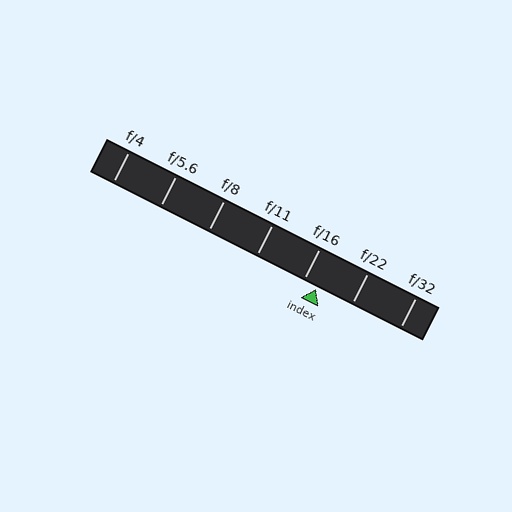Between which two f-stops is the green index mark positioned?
The index mark is between f/16 and f/22.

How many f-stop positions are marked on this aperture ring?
There are 7 f-stop positions marked.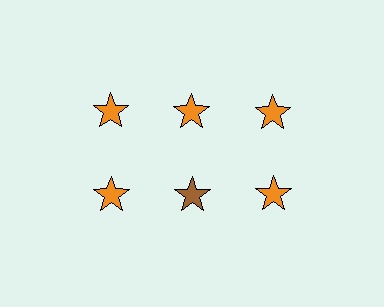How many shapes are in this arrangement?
There are 6 shapes arranged in a grid pattern.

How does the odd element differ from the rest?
It has a different color: brown instead of orange.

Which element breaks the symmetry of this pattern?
The brown star in the second row, second from left column breaks the symmetry. All other shapes are orange stars.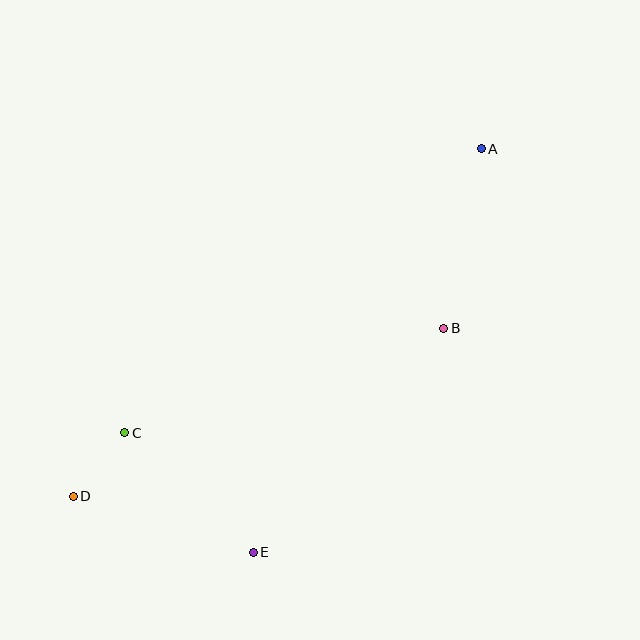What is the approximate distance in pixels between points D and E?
The distance between D and E is approximately 189 pixels.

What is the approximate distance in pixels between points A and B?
The distance between A and B is approximately 183 pixels.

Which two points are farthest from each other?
Points A and D are farthest from each other.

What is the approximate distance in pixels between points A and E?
The distance between A and E is approximately 463 pixels.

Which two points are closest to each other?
Points C and D are closest to each other.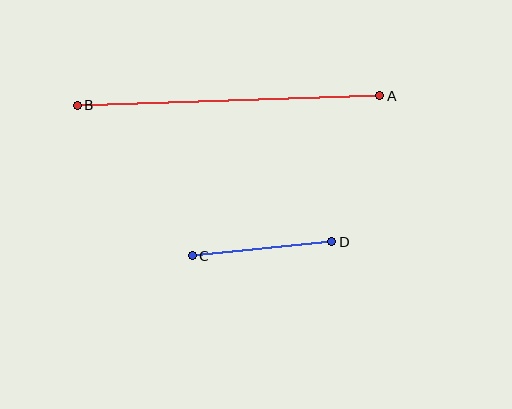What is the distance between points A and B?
The distance is approximately 303 pixels.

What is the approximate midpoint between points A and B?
The midpoint is at approximately (228, 100) pixels.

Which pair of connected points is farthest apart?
Points A and B are farthest apart.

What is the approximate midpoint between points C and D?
The midpoint is at approximately (262, 249) pixels.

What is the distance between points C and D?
The distance is approximately 140 pixels.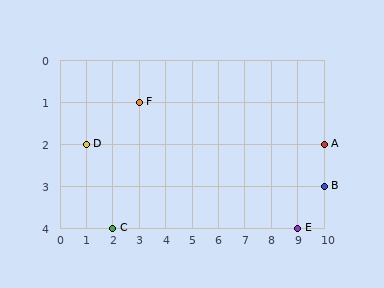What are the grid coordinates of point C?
Point C is at grid coordinates (2, 4).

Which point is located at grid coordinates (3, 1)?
Point F is at (3, 1).